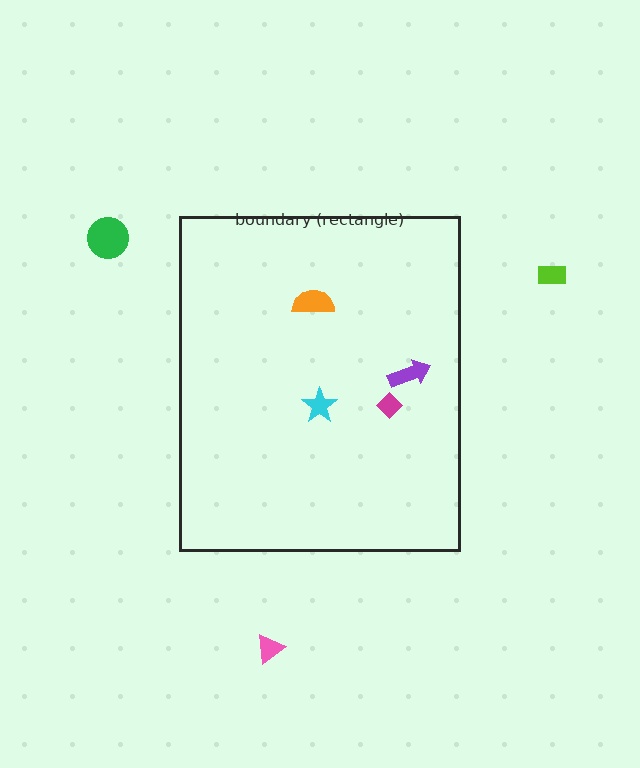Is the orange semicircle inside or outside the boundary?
Inside.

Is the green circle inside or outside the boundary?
Outside.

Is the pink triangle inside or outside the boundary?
Outside.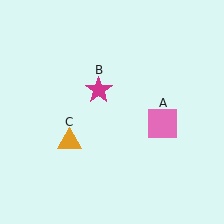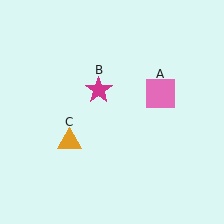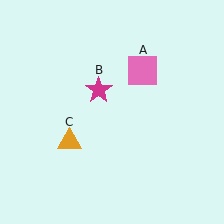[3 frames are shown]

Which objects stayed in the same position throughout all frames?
Magenta star (object B) and orange triangle (object C) remained stationary.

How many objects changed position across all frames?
1 object changed position: pink square (object A).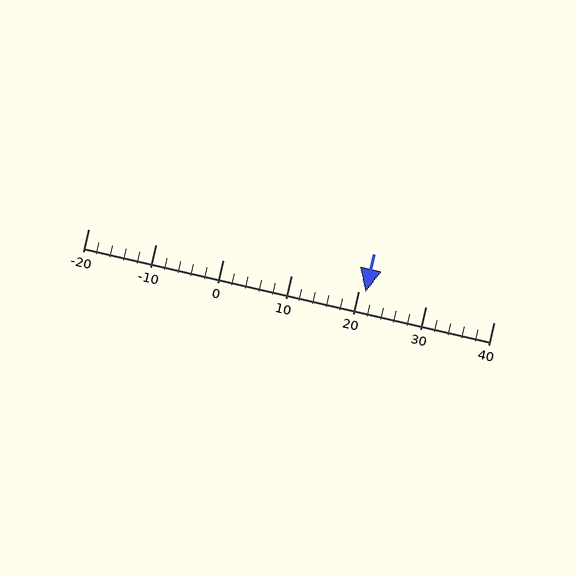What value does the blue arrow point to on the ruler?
The blue arrow points to approximately 21.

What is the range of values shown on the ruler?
The ruler shows values from -20 to 40.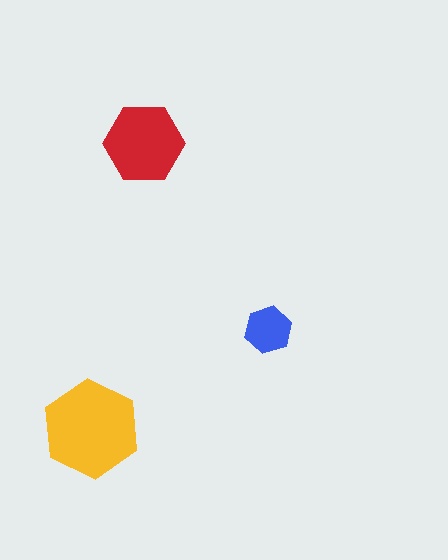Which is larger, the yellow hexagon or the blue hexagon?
The yellow one.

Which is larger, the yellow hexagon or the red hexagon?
The yellow one.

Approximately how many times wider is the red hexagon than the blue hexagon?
About 1.5 times wider.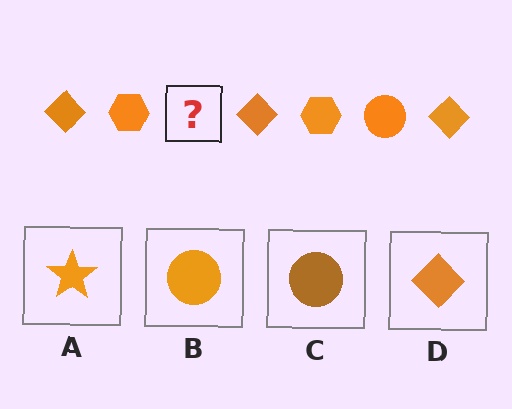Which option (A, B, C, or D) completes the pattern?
B.